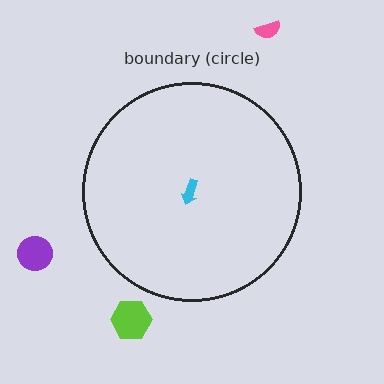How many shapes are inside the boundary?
1 inside, 3 outside.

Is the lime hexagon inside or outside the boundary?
Outside.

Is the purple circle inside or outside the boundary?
Outside.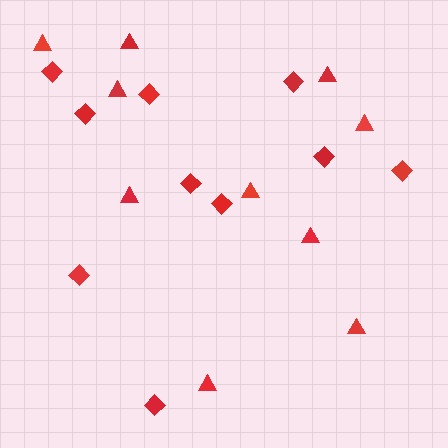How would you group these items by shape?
There are 2 groups: one group of diamonds (10) and one group of triangles (10).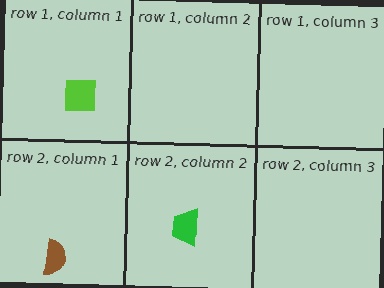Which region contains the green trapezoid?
The row 2, column 2 region.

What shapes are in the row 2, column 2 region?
The green trapezoid.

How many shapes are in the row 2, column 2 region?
1.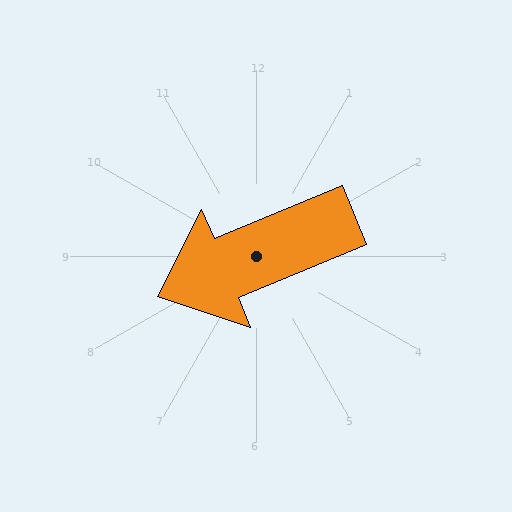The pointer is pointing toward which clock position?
Roughly 8 o'clock.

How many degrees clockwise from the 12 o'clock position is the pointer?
Approximately 248 degrees.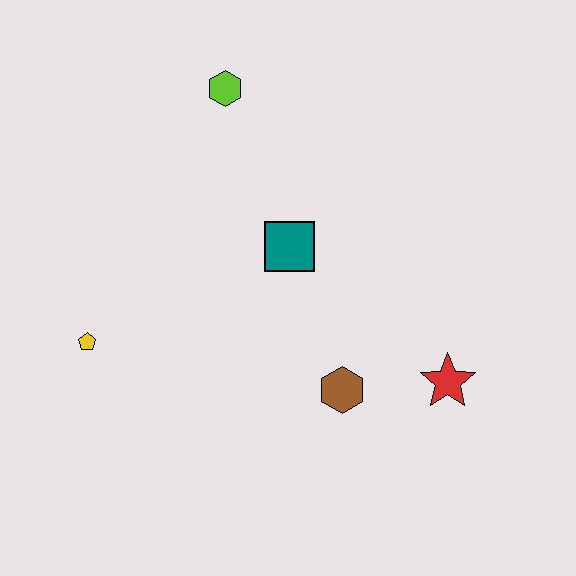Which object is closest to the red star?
The brown hexagon is closest to the red star.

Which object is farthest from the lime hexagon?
The red star is farthest from the lime hexagon.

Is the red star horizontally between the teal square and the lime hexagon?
No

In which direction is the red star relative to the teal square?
The red star is to the right of the teal square.